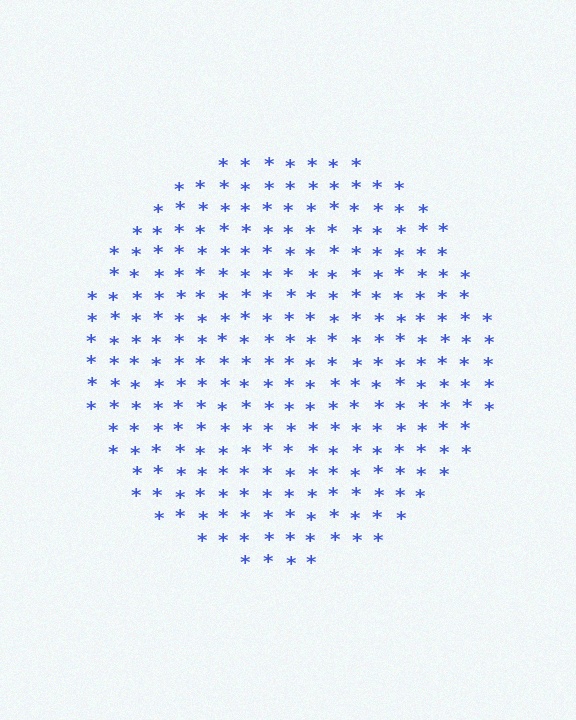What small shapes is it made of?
It is made of small asterisks.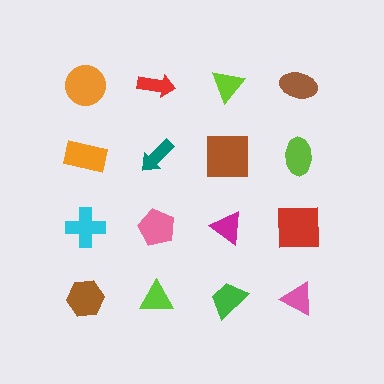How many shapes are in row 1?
4 shapes.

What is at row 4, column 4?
A pink triangle.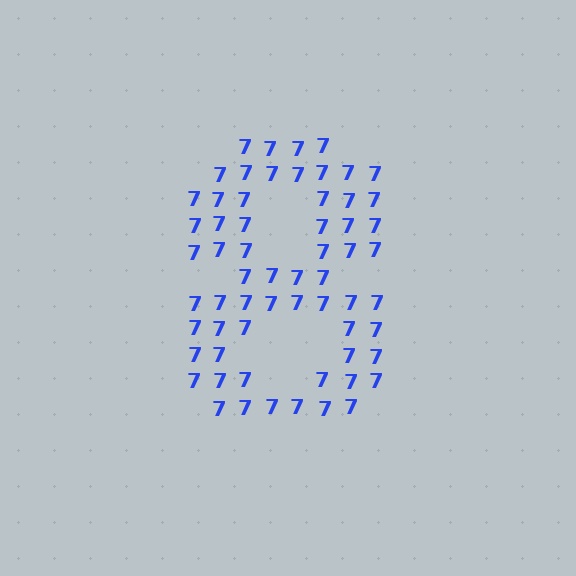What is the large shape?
The large shape is the digit 8.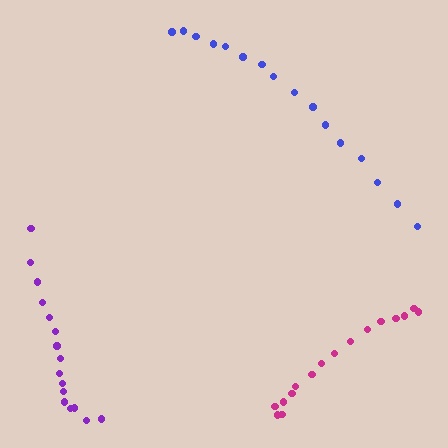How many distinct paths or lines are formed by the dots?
There are 3 distinct paths.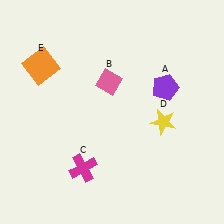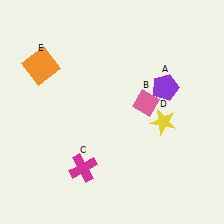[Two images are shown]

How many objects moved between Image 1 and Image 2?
1 object moved between the two images.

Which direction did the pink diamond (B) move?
The pink diamond (B) moved right.